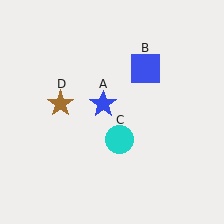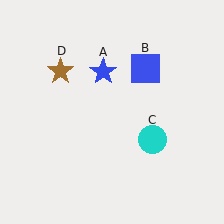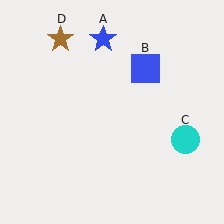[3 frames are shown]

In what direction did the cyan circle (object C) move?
The cyan circle (object C) moved right.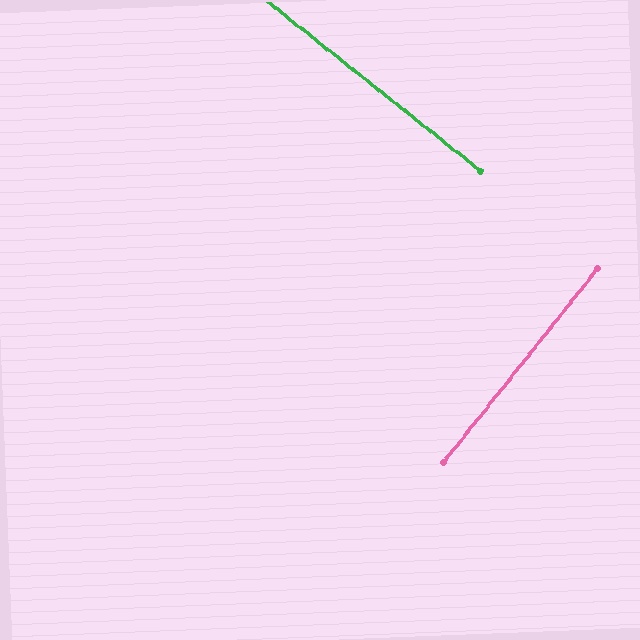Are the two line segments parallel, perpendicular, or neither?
Perpendicular — they meet at approximately 90°.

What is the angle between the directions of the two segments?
Approximately 90 degrees.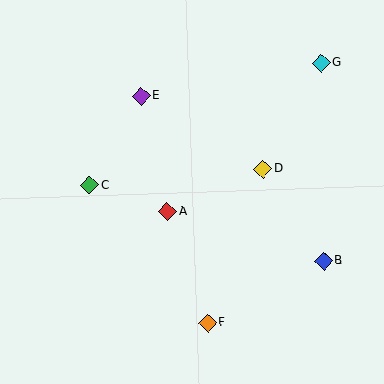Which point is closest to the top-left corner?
Point E is closest to the top-left corner.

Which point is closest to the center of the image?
Point A at (167, 211) is closest to the center.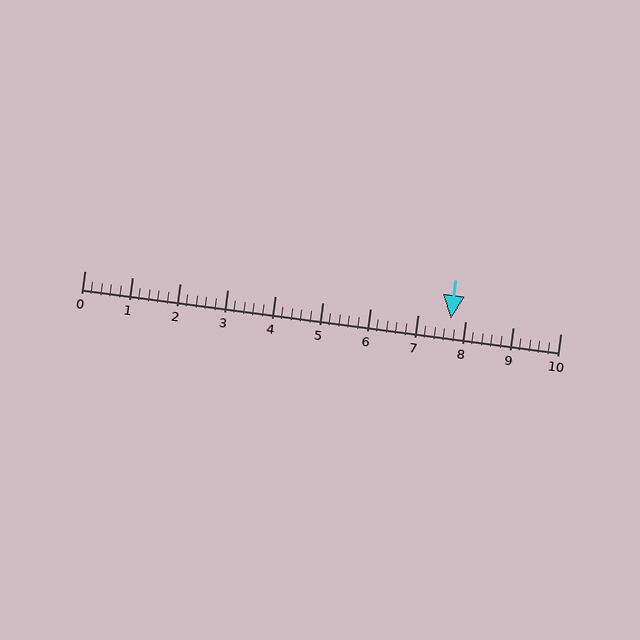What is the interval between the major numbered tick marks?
The major tick marks are spaced 1 units apart.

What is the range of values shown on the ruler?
The ruler shows values from 0 to 10.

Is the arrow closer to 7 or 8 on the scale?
The arrow is closer to 8.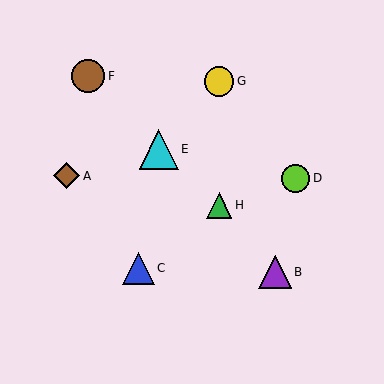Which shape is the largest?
The cyan triangle (labeled E) is the largest.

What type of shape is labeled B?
Shape B is a purple triangle.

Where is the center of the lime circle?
The center of the lime circle is at (296, 178).